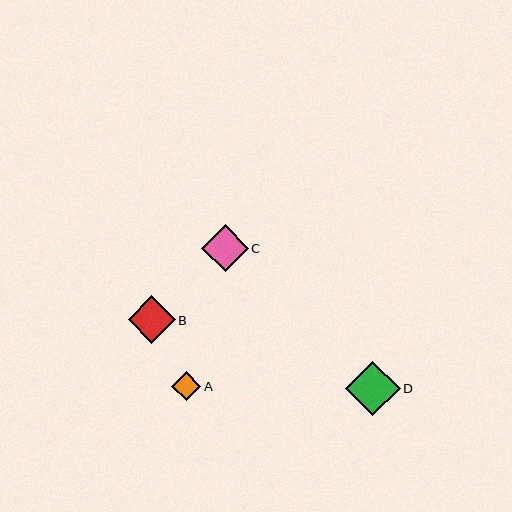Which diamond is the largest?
Diamond D is the largest with a size of approximately 54 pixels.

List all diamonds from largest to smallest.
From largest to smallest: D, B, C, A.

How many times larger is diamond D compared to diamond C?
Diamond D is approximately 1.2 times the size of diamond C.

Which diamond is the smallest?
Diamond A is the smallest with a size of approximately 30 pixels.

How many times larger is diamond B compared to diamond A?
Diamond B is approximately 1.6 times the size of diamond A.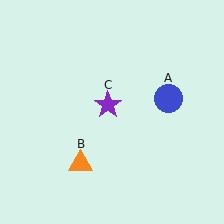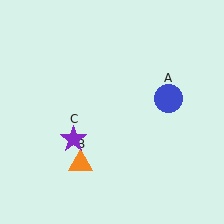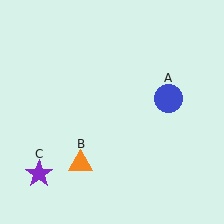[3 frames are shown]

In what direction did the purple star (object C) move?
The purple star (object C) moved down and to the left.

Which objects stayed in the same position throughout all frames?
Blue circle (object A) and orange triangle (object B) remained stationary.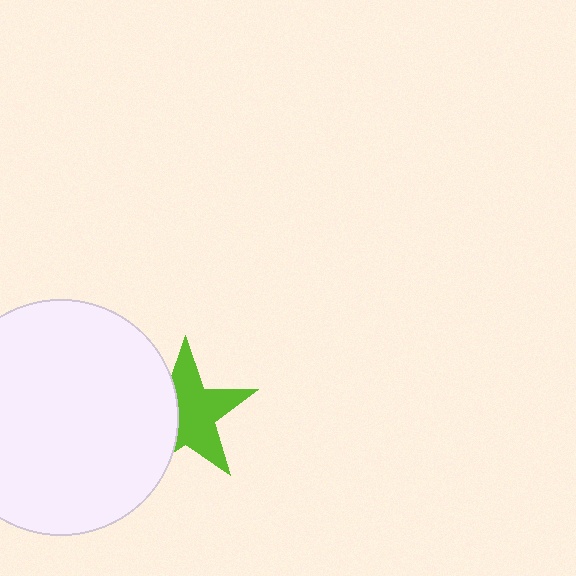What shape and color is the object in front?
The object in front is a white circle.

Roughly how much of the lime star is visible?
About half of it is visible (roughly 62%).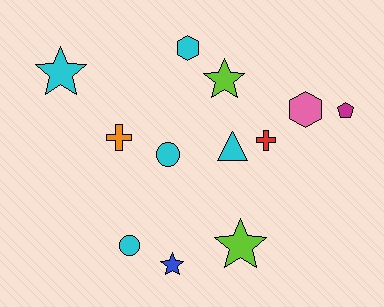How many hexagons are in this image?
There are 2 hexagons.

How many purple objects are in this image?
There are no purple objects.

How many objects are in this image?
There are 12 objects.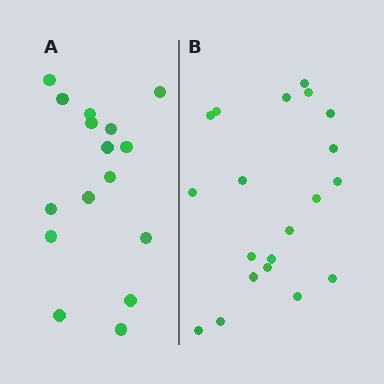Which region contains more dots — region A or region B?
Region B (the right region) has more dots.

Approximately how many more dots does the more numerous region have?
Region B has about 4 more dots than region A.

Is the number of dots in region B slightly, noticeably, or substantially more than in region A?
Region B has noticeably more, but not dramatically so. The ratio is roughly 1.2 to 1.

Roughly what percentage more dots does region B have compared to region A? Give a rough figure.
About 25% more.